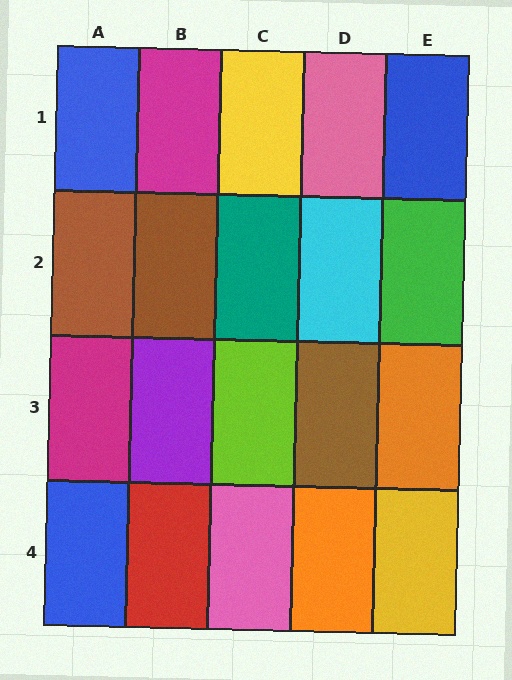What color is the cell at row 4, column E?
Yellow.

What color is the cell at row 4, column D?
Orange.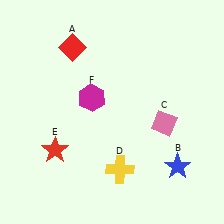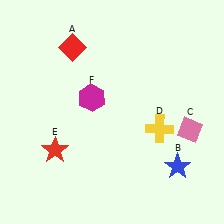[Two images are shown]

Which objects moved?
The objects that moved are: the pink diamond (C), the yellow cross (D).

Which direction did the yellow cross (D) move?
The yellow cross (D) moved up.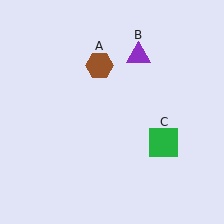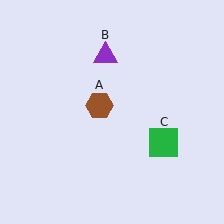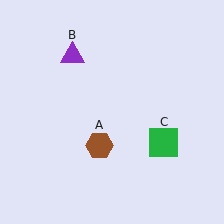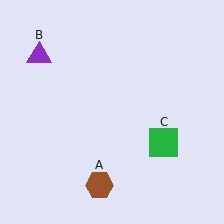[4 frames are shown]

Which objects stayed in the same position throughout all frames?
Green square (object C) remained stationary.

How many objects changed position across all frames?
2 objects changed position: brown hexagon (object A), purple triangle (object B).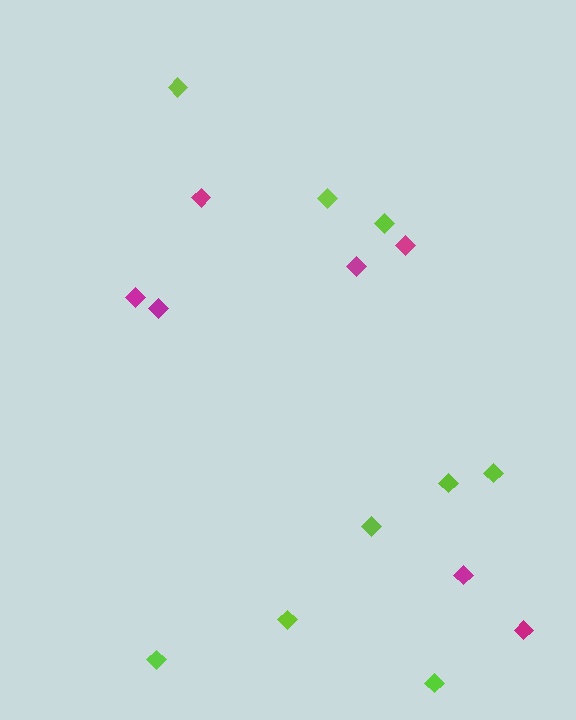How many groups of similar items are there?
There are 2 groups: one group of magenta diamonds (7) and one group of lime diamonds (9).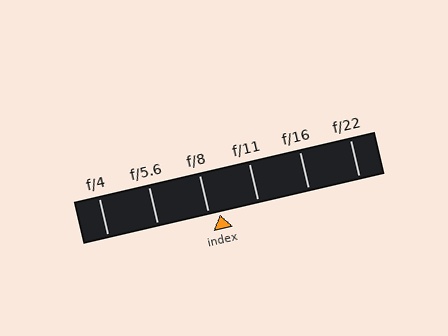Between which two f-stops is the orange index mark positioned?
The index mark is between f/8 and f/11.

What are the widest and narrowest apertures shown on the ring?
The widest aperture shown is f/4 and the narrowest is f/22.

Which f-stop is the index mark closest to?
The index mark is closest to f/8.